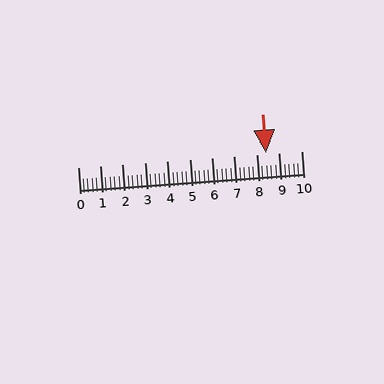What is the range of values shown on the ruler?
The ruler shows values from 0 to 10.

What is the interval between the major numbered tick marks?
The major tick marks are spaced 1 units apart.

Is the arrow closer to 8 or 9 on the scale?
The arrow is closer to 8.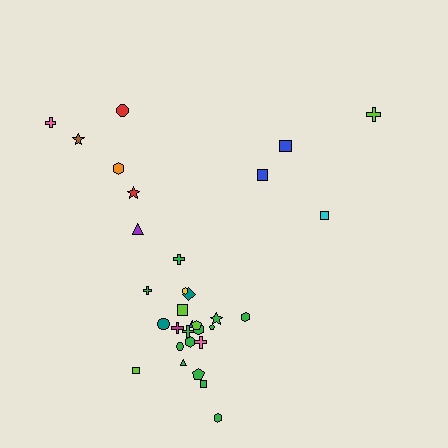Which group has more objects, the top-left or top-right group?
The top-left group.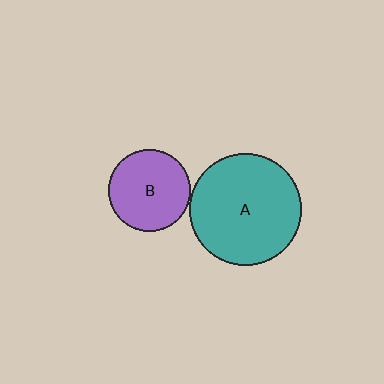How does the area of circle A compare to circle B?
Approximately 1.9 times.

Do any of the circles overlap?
No, none of the circles overlap.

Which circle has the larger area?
Circle A (teal).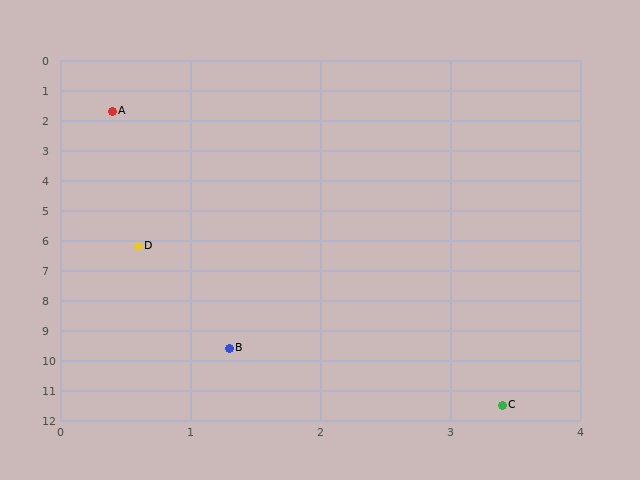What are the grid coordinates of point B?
Point B is at approximately (1.3, 9.6).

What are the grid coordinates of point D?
Point D is at approximately (0.6, 6.2).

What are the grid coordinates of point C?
Point C is at approximately (3.4, 11.5).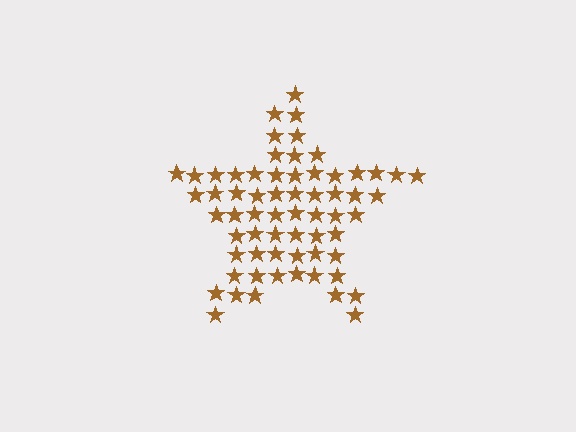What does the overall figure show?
The overall figure shows a star.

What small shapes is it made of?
It is made of small stars.